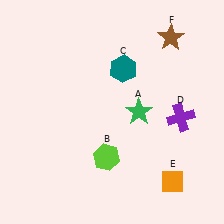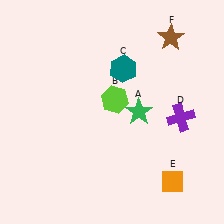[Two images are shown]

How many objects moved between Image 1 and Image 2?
1 object moved between the two images.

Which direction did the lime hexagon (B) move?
The lime hexagon (B) moved up.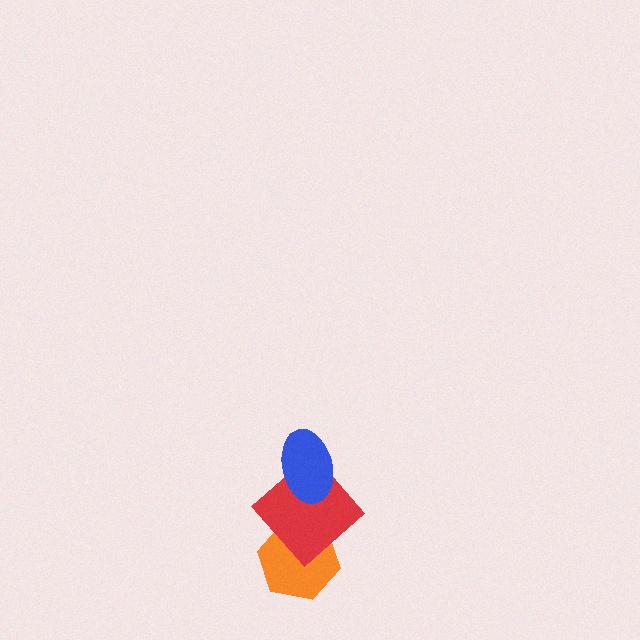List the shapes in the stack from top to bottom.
From top to bottom: the blue ellipse, the red diamond, the orange hexagon.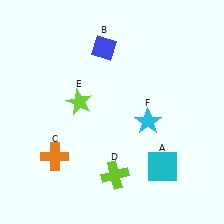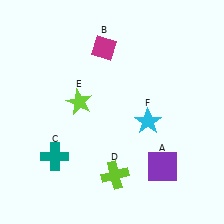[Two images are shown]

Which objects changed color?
A changed from cyan to purple. B changed from blue to magenta. C changed from orange to teal.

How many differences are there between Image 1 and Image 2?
There are 3 differences between the two images.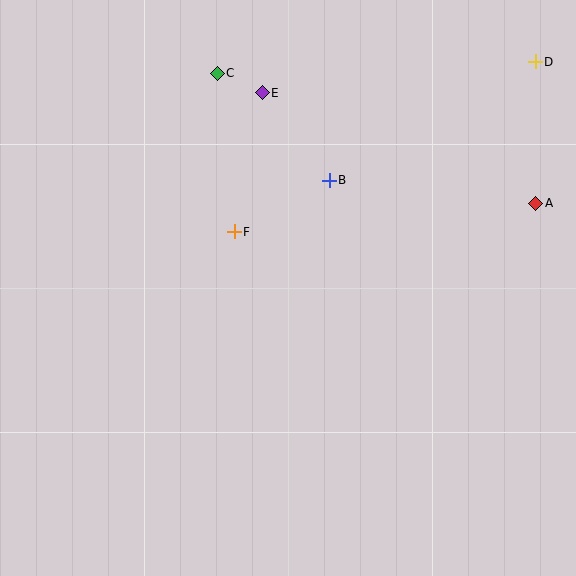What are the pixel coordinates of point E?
Point E is at (262, 93).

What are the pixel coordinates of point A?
Point A is at (536, 203).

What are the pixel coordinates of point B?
Point B is at (329, 180).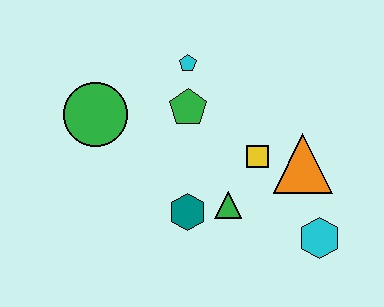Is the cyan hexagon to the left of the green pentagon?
No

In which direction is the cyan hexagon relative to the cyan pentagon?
The cyan hexagon is below the cyan pentagon.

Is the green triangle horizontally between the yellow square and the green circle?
Yes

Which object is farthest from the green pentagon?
The cyan hexagon is farthest from the green pentagon.